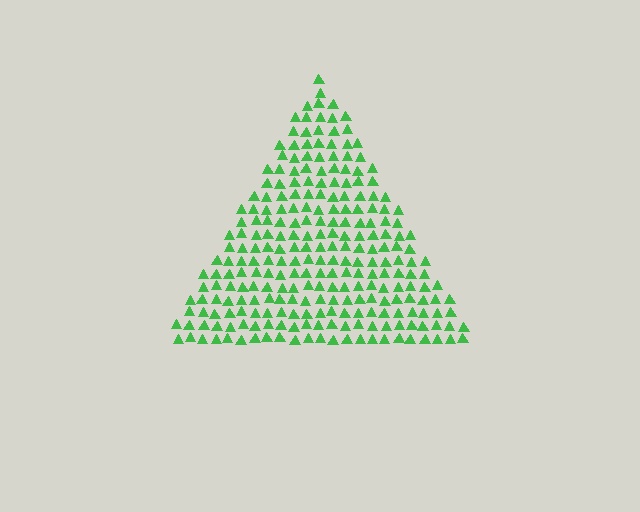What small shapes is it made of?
It is made of small triangles.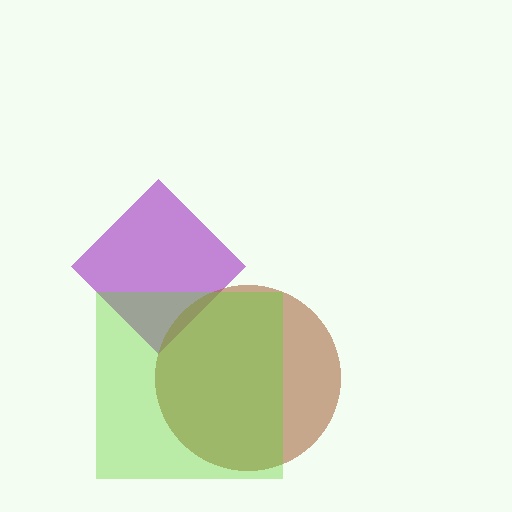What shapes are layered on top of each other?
The layered shapes are: a purple diamond, a brown circle, a lime square.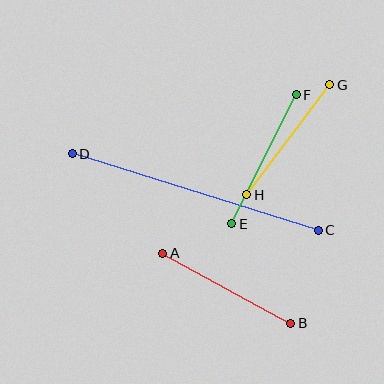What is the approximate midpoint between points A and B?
The midpoint is at approximately (227, 288) pixels.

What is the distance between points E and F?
The distance is approximately 144 pixels.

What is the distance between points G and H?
The distance is approximately 138 pixels.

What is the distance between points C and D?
The distance is approximately 257 pixels.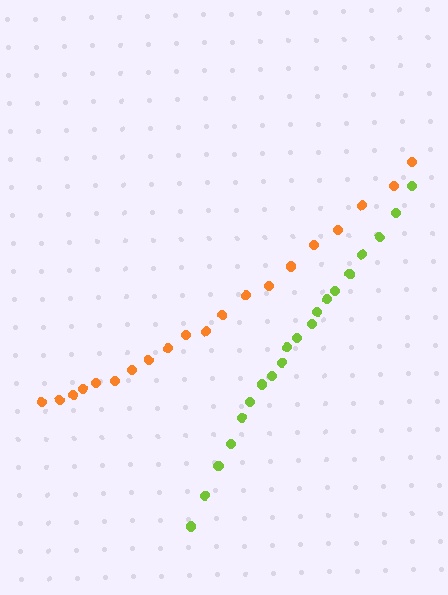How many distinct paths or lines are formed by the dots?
There are 2 distinct paths.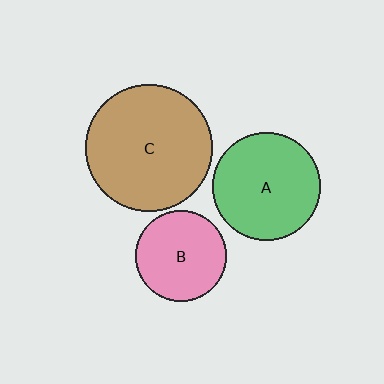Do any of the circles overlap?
No, none of the circles overlap.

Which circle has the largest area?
Circle C (brown).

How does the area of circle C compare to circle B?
Approximately 1.9 times.